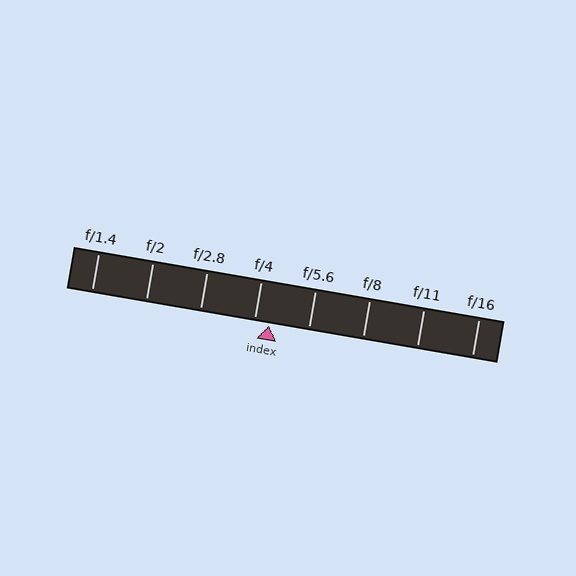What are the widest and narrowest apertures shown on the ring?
The widest aperture shown is f/1.4 and the narrowest is f/16.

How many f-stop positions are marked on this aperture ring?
There are 8 f-stop positions marked.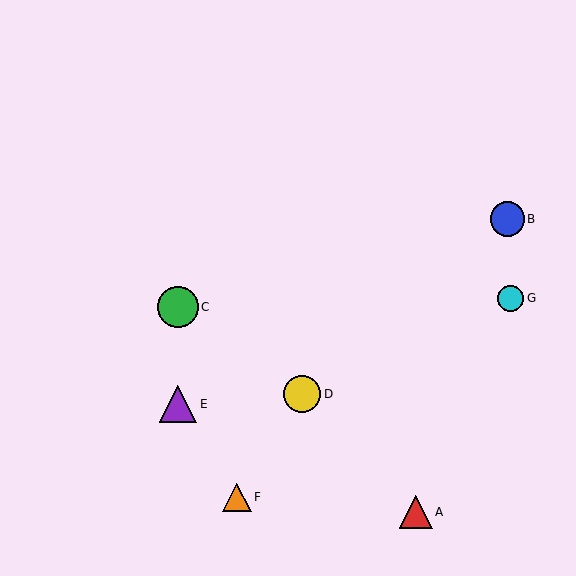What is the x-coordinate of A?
Object A is at x≈416.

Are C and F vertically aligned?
No, C is at x≈178 and F is at x≈237.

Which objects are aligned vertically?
Objects C, E are aligned vertically.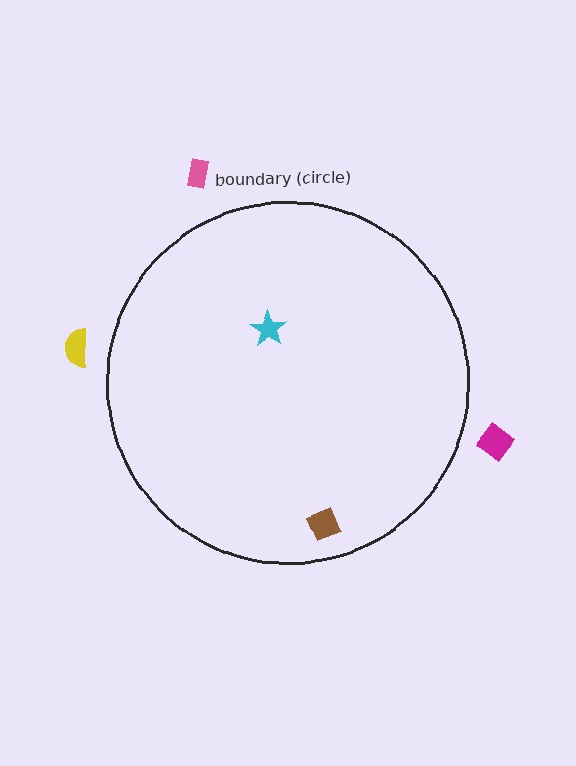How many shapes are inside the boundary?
2 inside, 3 outside.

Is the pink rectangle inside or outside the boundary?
Outside.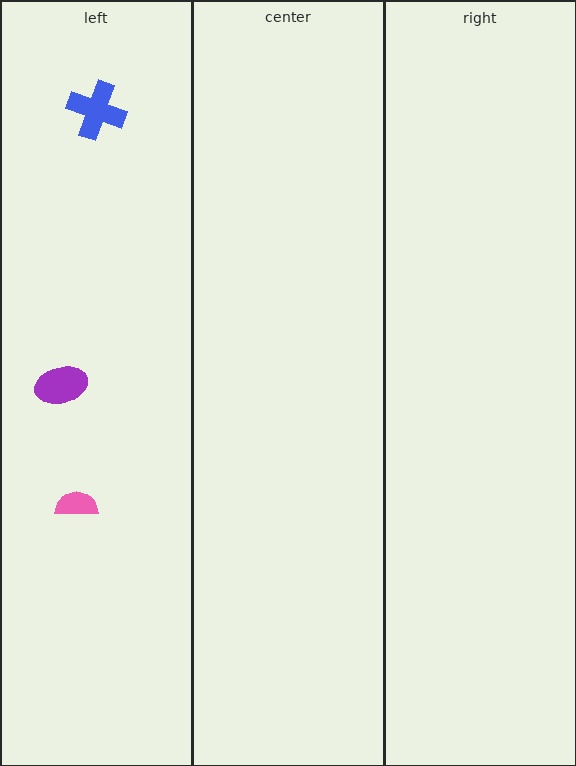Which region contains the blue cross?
The left region.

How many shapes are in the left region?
3.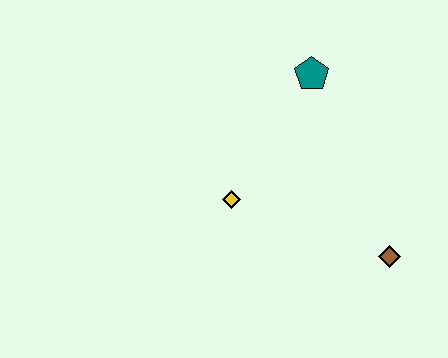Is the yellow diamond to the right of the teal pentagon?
No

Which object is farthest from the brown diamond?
The teal pentagon is farthest from the brown diamond.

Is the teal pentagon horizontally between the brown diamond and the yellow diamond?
Yes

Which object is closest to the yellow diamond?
The teal pentagon is closest to the yellow diamond.